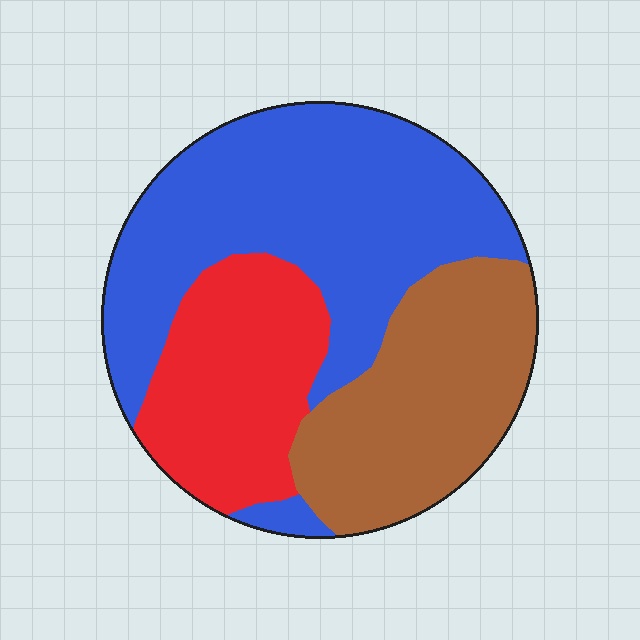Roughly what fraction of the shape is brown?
Brown takes up between a sixth and a third of the shape.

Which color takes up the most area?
Blue, at roughly 45%.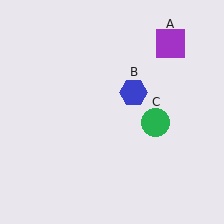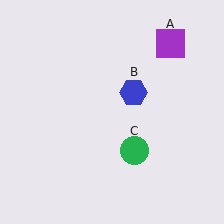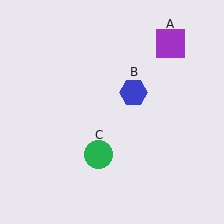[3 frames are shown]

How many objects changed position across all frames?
1 object changed position: green circle (object C).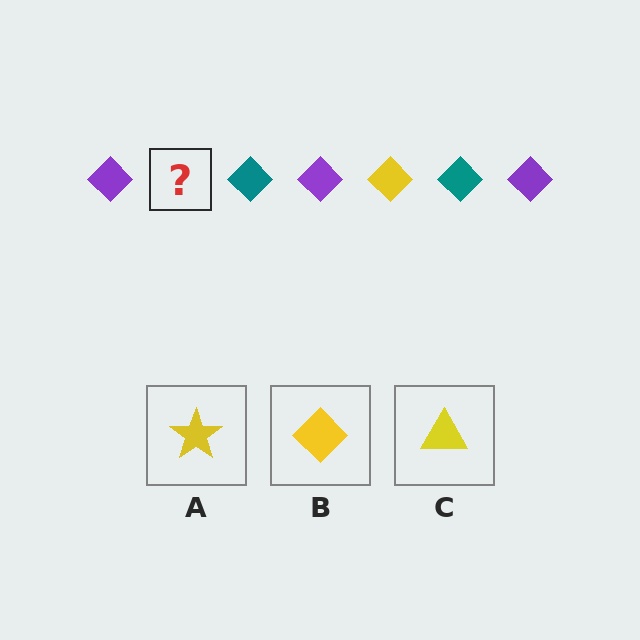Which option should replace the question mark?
Option B.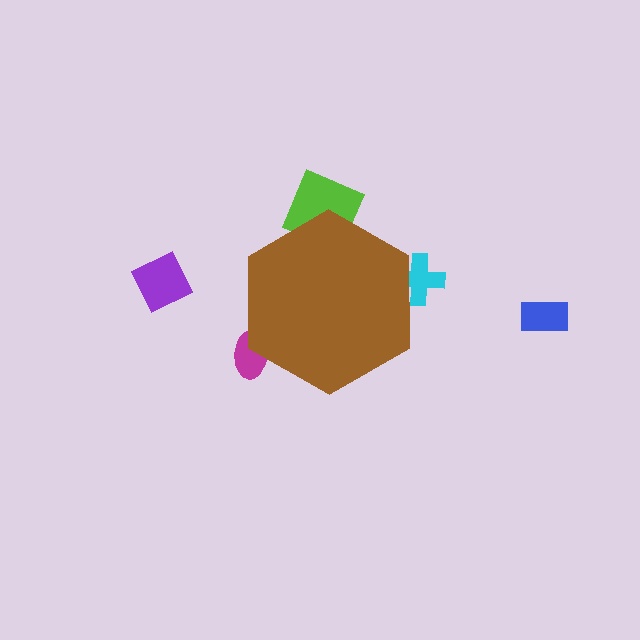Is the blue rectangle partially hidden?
No, the blue rectangle is fully visible.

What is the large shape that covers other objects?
A brown hexagon.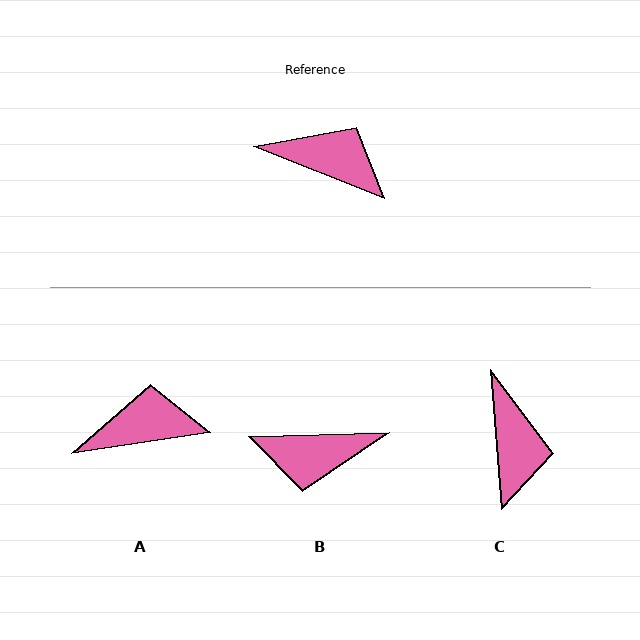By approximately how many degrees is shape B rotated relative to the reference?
Approximately 157 degrees clockwise.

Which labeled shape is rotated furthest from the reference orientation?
B, about 157 degrees away.